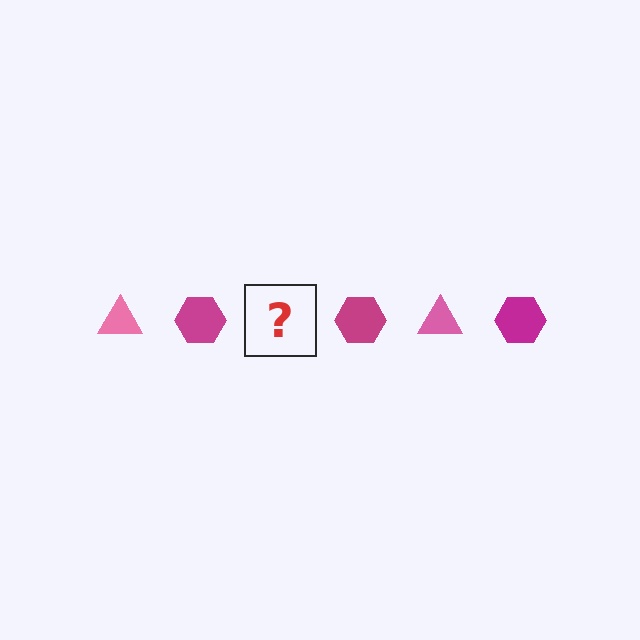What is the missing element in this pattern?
The missing element is a pink triangle.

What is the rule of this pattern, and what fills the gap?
The rule is that the pattern alternates between pink triangle and magenta hexagon. The gap should be filled with a pink triangle.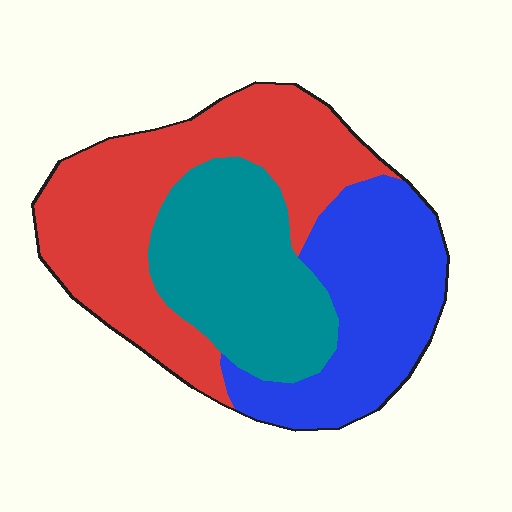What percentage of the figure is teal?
Teal covers about 30% of the figure.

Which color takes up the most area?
Red, at roughly 40%.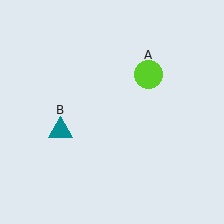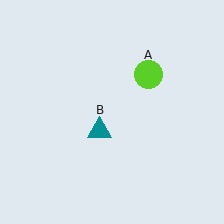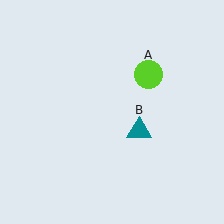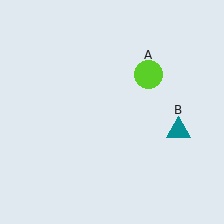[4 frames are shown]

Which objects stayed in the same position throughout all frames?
Lime circle (object A) remained stationary.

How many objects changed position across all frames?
1 object changed position: teal triangle (object B).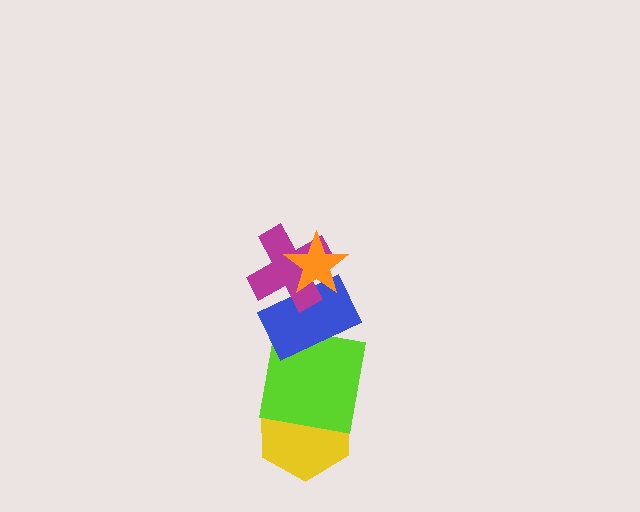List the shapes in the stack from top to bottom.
From top to bottom: the orange star, the magenta cross, the blue rectangle, the lime square, the yellow hexagon.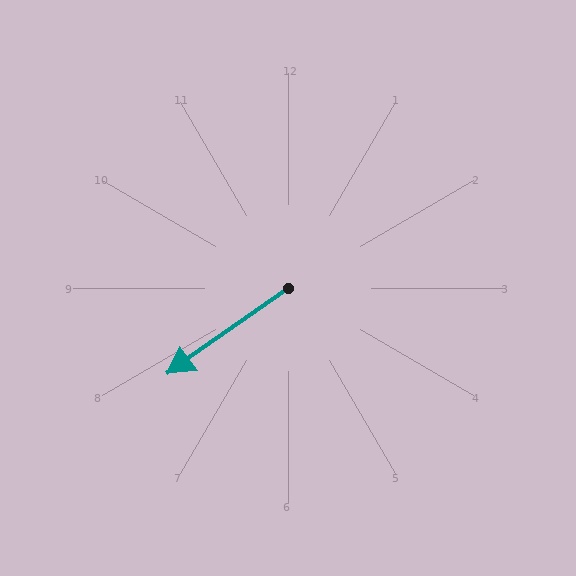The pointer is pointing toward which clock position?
Roughly 8 o'clock.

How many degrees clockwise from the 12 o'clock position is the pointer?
Approximately 235 degrees.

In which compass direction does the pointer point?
Southwest.